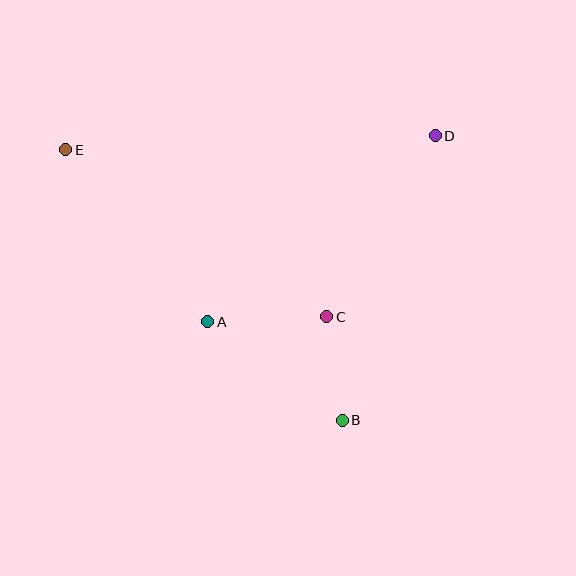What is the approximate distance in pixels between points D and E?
The distance between D and E is approximately 369 pixels.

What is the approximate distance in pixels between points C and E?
The distance between C and E is approximately 310 pixels.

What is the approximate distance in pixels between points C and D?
The distance between C and D is approximately 211 pixels.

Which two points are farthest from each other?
Points B and E are farthest from each other.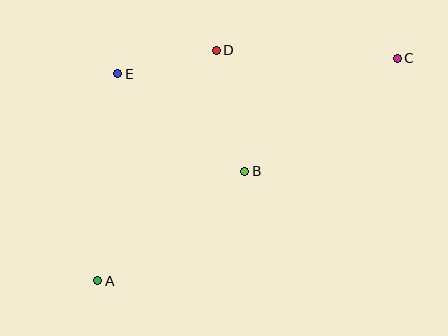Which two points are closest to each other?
Points D and E are closest to each other.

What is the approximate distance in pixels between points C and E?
The distance between C and E is approximately 280 pixels.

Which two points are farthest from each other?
Points A and C are farthest from each other.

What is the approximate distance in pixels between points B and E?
The distance between B and E is approximately 160 pixels.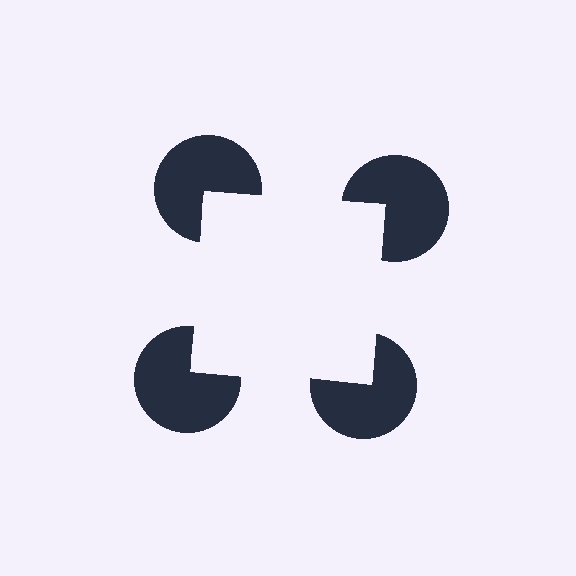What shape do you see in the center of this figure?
An illusory square — its edges are inferred from the aligned wedge cuts in the pac-man discs, not physically drawn.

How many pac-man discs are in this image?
There are 4 — one at each vertex of the illusory square.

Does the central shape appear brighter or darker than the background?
It typically appears slightly brighter than the background, even though no actual brightness change is drawn.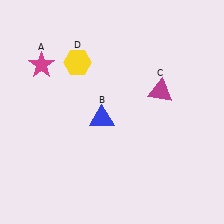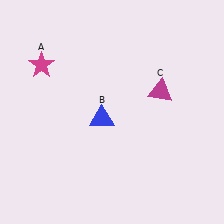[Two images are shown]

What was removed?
The yellow hexagon (D) was removed in Image 2.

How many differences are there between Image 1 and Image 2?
There is 1 difference between the two images.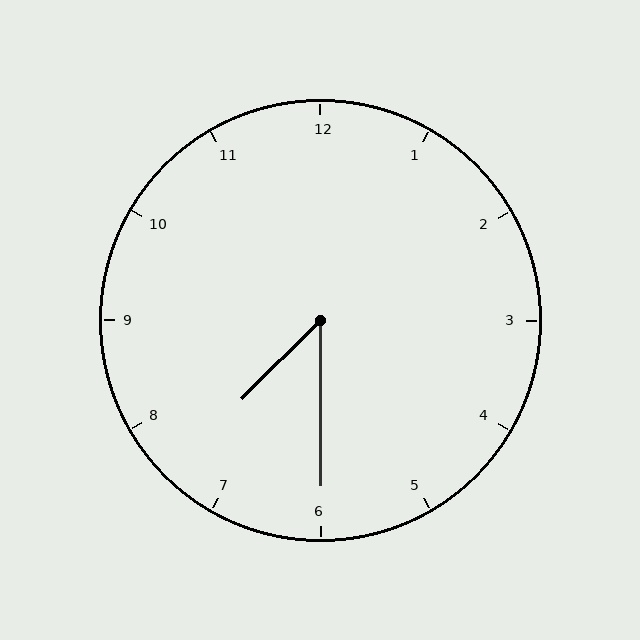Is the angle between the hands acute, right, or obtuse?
It is acute.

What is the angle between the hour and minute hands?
Approximately 45 degrees.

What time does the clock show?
7:30.